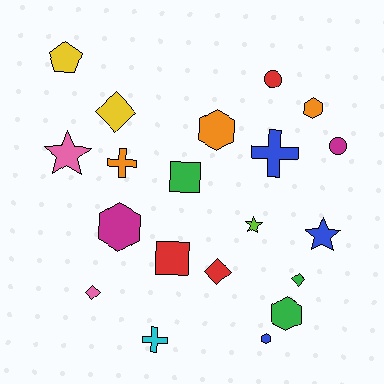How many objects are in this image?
There are 20 objects.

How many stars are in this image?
There are 3 stars.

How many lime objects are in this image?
There is 1 lime object.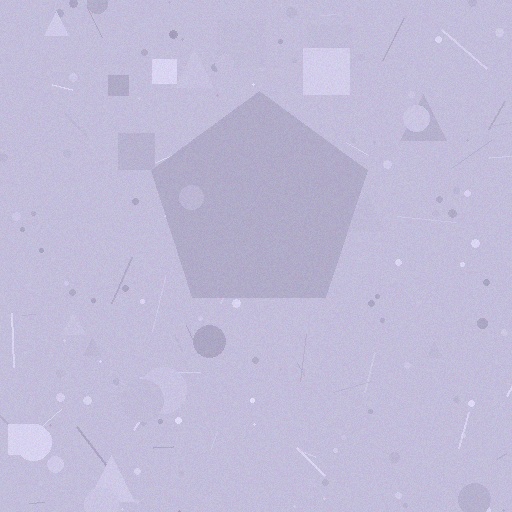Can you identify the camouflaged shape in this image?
The camouflaged shape is a pentagon.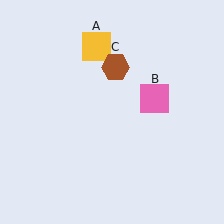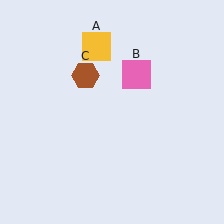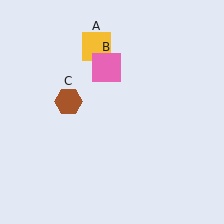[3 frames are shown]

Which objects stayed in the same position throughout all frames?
Yellow square (object A) remained stationary.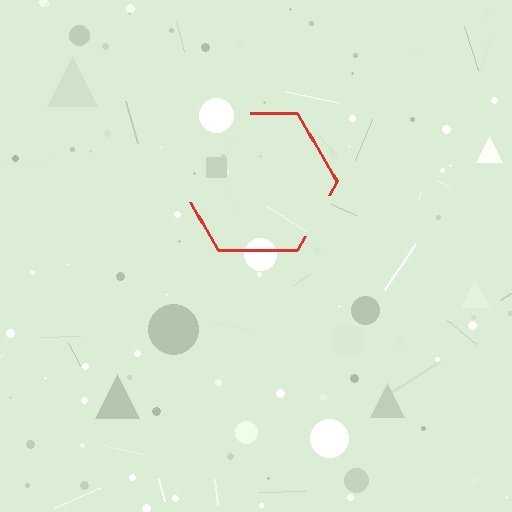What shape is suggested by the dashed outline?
The dashed outline suggests a hexagon.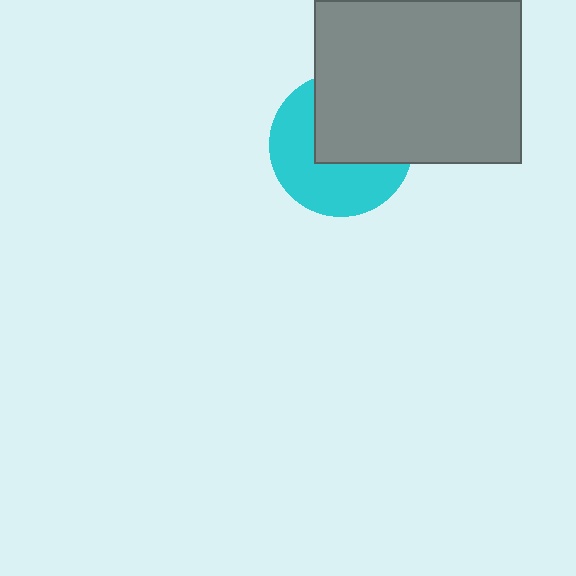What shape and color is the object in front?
The object in front is a gray rectangle.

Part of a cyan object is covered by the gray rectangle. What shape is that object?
It is a circle.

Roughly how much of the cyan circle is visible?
About half of it is visible (roughly 52%).